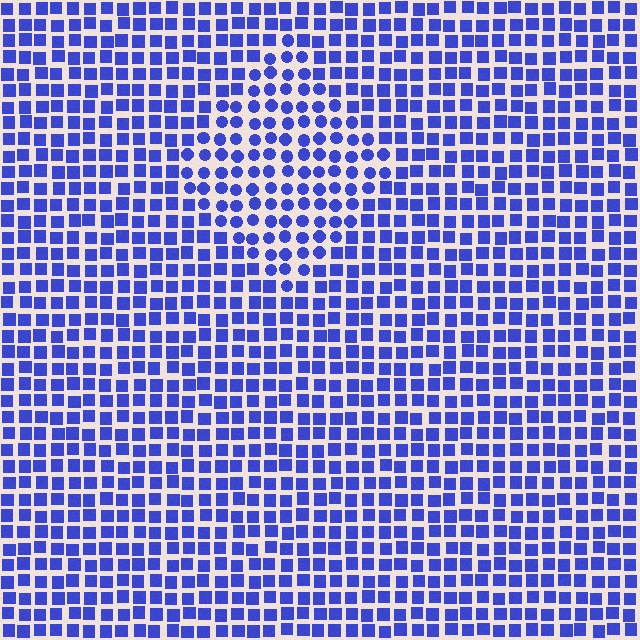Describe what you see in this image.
The image is filled with small blue elements arranged in a uniform grid. A diamond-shaped region contains circles, while the surrounding area contains squares. The boundary is defined purely by the change in element shape.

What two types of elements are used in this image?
The image uses circles inside the diamond region and squares outside it.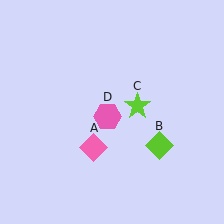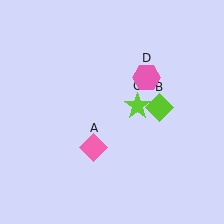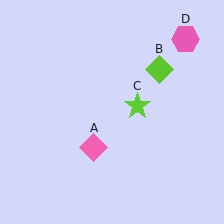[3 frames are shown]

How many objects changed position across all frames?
2 objects changed position: lime diamond (object B), pink hexagon (object D).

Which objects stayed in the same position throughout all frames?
Pink diamond (object A) and lime star (object C) remained stationary.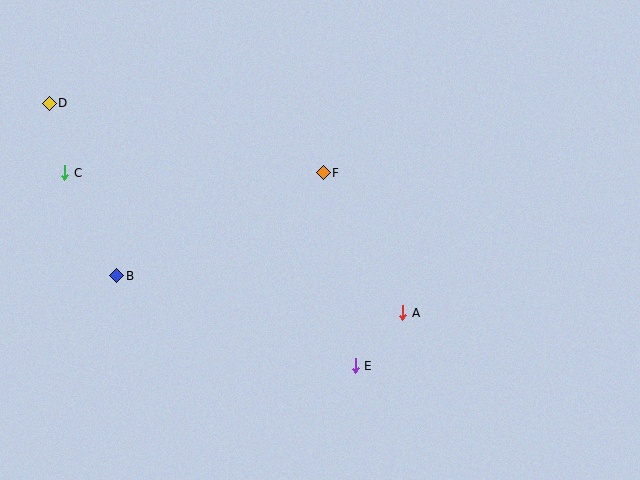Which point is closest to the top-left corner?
Point D is closest to the top-left corner.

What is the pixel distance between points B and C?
The distance between B and C is 116 pixels.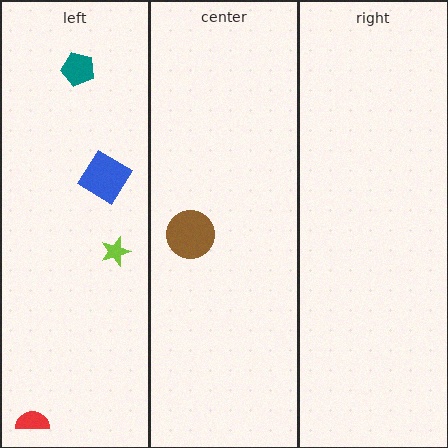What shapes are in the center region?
The brown circle.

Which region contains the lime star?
The left region.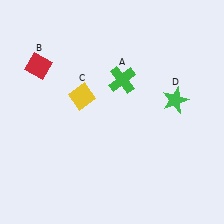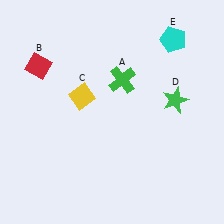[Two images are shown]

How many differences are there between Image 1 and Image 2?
There is 1 difference between the two images.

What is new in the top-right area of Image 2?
A cyan pentagon (E) was added in the top-right area of Image 2.